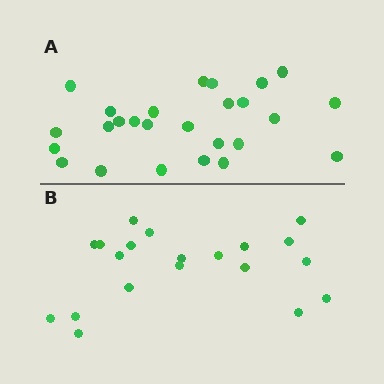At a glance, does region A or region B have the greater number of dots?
Region A (the top region) has more dots.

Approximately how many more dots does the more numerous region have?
Region A has about 6 more dots than region B.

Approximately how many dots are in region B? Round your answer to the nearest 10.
About 20 dots.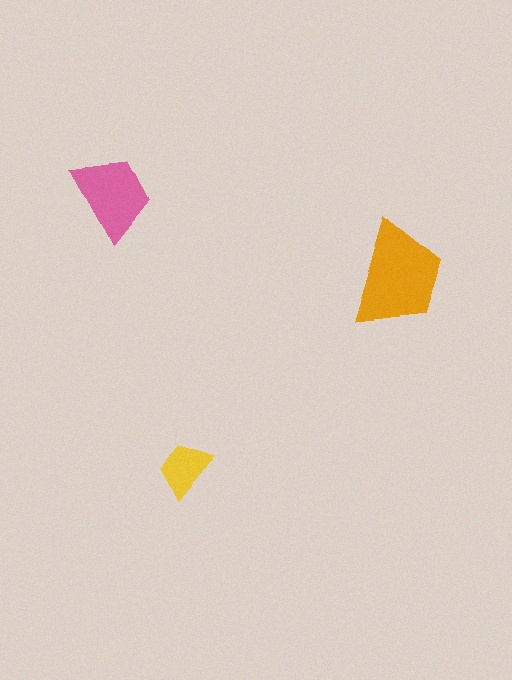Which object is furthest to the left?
The pink trapezoid is leftmost.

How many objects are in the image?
There are 3 objects in the image.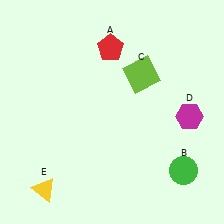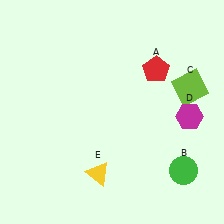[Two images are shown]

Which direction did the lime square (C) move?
The lime square (C) moved right.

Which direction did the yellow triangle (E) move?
The yellow triangle (E) moved right.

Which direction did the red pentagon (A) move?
The red pentagon (A) moved right.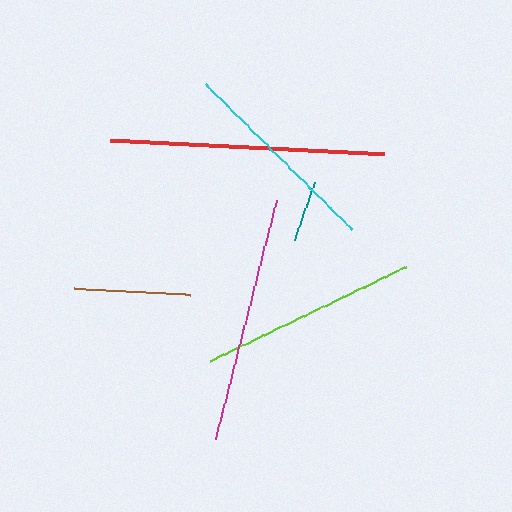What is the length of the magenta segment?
The magenta segment is approximately 247 pixels long.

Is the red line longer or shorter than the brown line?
The red line is longer than the brown line.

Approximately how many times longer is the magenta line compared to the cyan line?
The magenta line is approximately 1.2 times the length of the cyan line.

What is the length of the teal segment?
The teal segment is approximately 61 pixels long.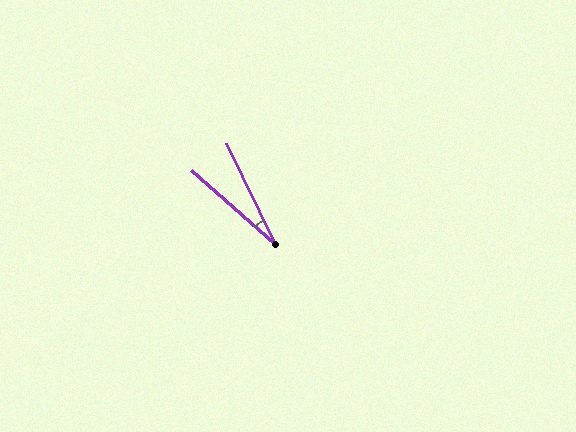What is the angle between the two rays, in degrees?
Approximately 23 degrees.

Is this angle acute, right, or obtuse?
It is acute.